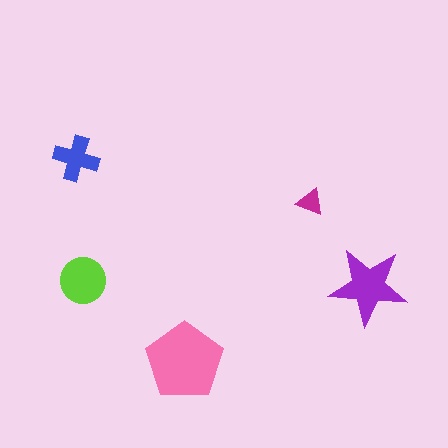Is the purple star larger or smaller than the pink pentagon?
Smaller.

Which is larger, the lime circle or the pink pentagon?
The pink pentagon.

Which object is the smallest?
The magenta triangle.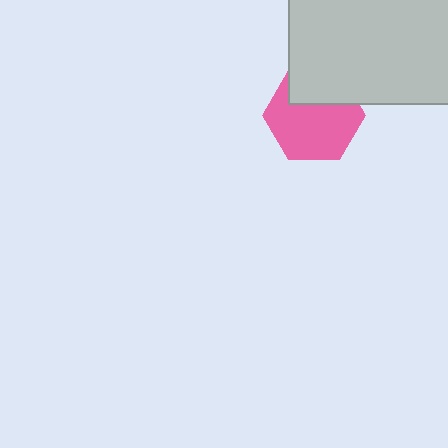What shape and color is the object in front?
The object in front is a light gray rectangle.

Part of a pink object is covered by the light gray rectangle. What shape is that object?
It is a hexagon.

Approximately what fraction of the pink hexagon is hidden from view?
Roughly 32% of the pink hexagon is hidden behind the light gray rectangle.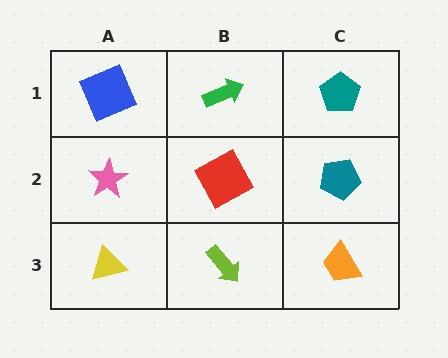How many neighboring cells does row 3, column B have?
3.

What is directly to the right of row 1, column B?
A teal pentagon.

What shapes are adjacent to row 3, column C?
A teal pentagon (row 2, column C), a lime arrow (row 3, column B).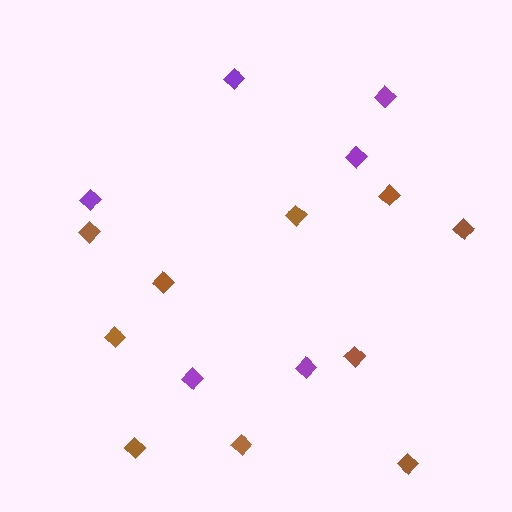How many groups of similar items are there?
There are 2 groups: one group of purple diamonds (6) and one group of brown diamonds (10).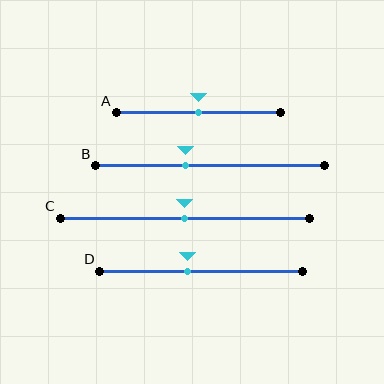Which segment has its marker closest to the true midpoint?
Segment A has its marker closest to the true midpoint.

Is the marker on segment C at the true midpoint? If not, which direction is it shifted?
Yes, the marker on segment C is at the true midpoint.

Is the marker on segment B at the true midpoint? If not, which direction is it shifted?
No, the marker on segment B is shifted to the left by about 11% of the segment length.